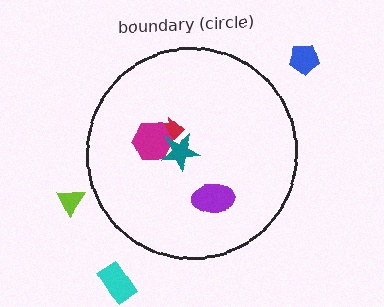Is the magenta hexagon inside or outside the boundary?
Inside.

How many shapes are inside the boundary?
4 inside, 3 outside.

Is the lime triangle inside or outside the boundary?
Outside.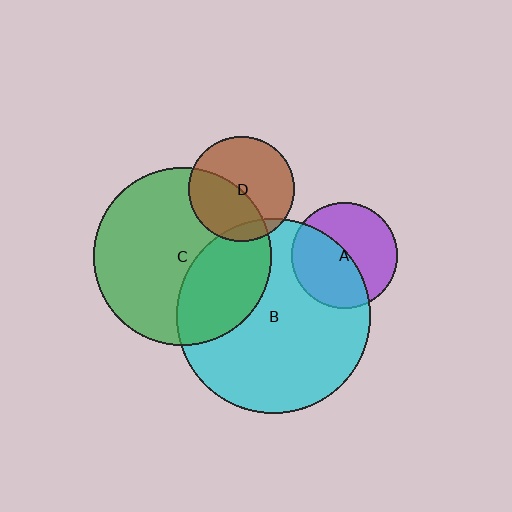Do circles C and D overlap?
Yes.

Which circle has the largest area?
Circle B (cyan).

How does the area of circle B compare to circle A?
Approximately 3.4 times.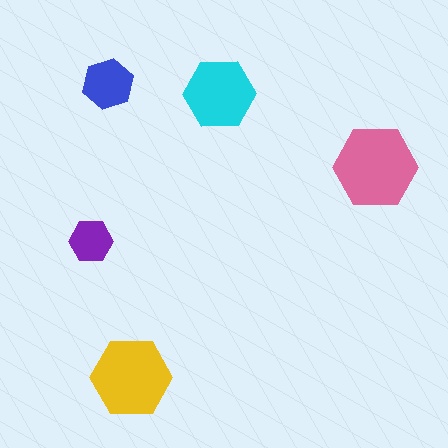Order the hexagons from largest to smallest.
the pink one, the yellow one, the cyan one, the blue one, the purple one.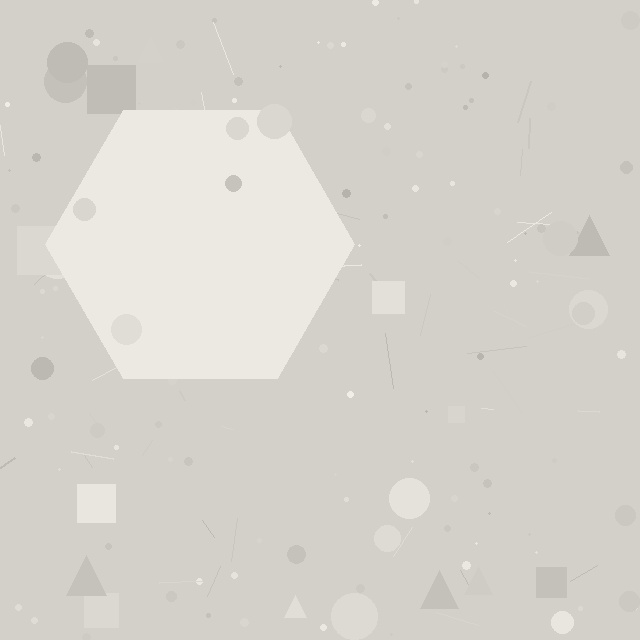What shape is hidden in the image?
A hexagon is hidden in the image.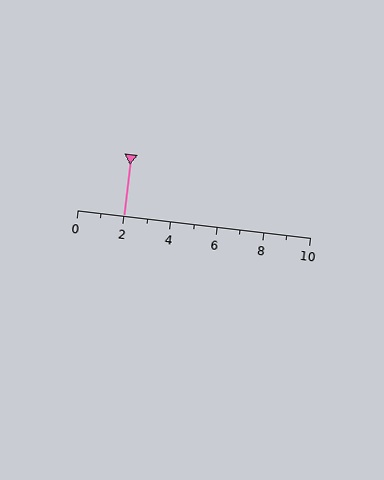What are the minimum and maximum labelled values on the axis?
The axis runs from 0 to 10.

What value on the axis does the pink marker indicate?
The marker indicates approximately 2.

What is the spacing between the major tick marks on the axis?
The major ticks are spaced 2 apart.